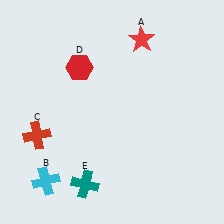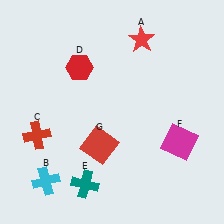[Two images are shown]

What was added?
A magenta square (F), a red square (G) were added in Image 2.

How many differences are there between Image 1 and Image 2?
There are 2 differences between the two images.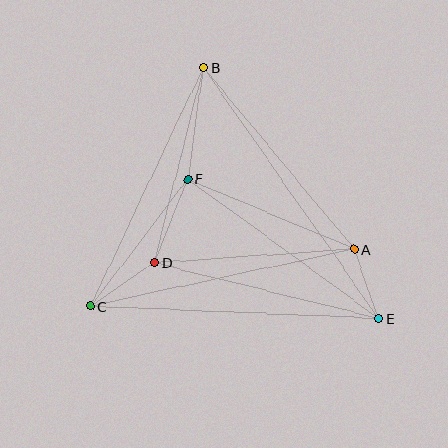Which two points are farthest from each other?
Points B and E are farthest from each other.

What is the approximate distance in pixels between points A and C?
The distance between A and C is approximately 270 pixels.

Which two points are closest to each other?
Points A and E are closest to each other.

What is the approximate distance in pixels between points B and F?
The distance between B and F is approximately 112 pixels.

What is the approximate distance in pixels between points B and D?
The distance between B and D is approximately 201 pixels.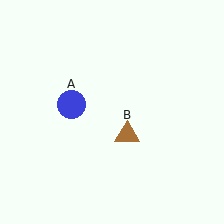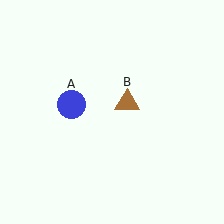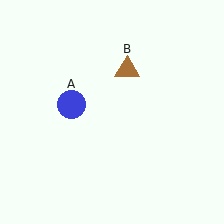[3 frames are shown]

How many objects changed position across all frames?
1 object changed position: brown triangle (object B).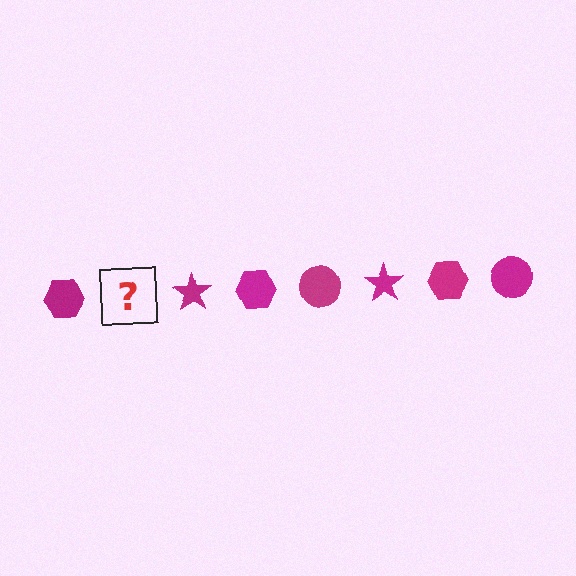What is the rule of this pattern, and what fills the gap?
The rule is that the pattern cycles through hexagon, circle, star shapes in magenta. The gap should be filled with a magenta circle.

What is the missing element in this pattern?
The missing element is a magenta circle.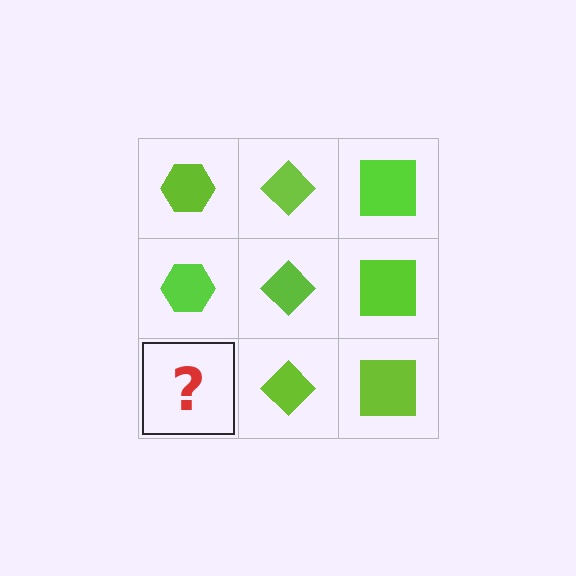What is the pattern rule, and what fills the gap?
The rule is that each column has a consistent shape. The gap should be filled with a lime hexagon.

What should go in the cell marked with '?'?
The missing cell should contain a lime hexagon.